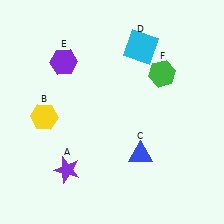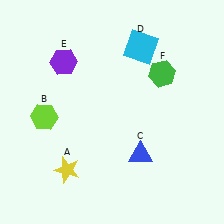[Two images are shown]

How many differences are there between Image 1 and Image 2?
There are 2 differences between the two images.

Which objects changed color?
A changed from purple to yellow. B changed from yellow to lime.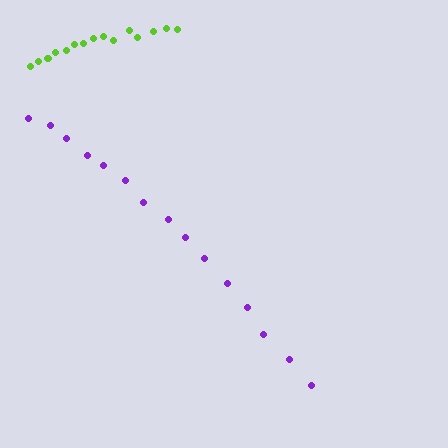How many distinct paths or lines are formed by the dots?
There are 2 distinct paths.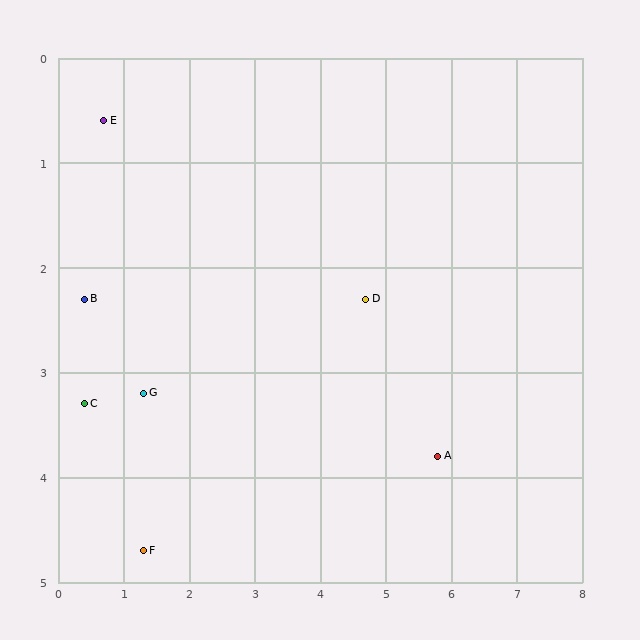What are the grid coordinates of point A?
Point A is at approximately (5.8, 3.8).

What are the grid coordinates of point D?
Point D is at approximately (4.7, 2.3).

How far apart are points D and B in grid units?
Points D and B are about 4.3 grid units apart.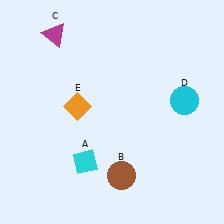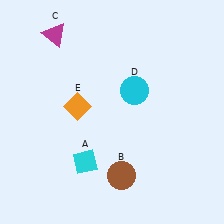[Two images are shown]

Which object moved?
The cyan circle (D) moved left.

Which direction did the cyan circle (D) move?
The cyan circle (D) moved left.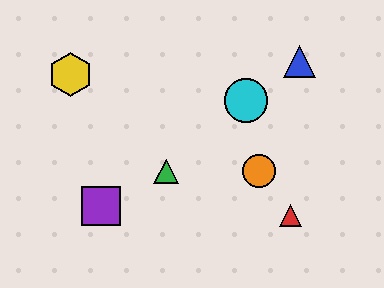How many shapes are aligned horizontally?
2 shapes (the green triangle, the orange circle) are aligned horizontally.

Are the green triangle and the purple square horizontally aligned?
No, the green triangle is at y≈171 and the purple square is at y≈206.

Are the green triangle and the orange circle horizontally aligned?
Yes, both are at y≈171.